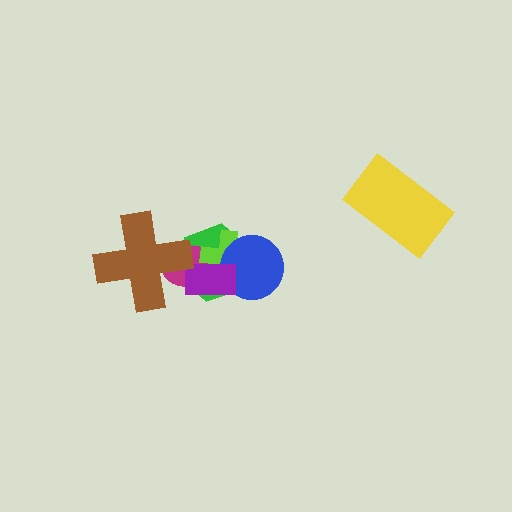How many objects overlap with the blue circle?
4 objects overlap with the blue circle.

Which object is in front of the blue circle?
The purple rectangle is in front of the blue circle.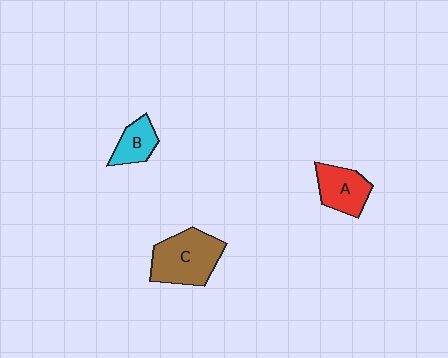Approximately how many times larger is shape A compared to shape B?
Approximately 1.4 times.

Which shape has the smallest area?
Shape B (cyan).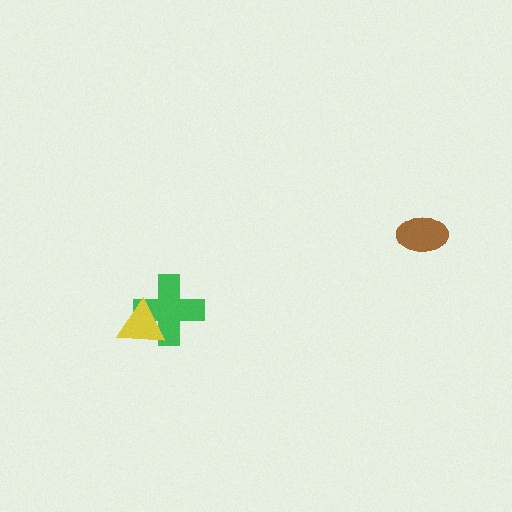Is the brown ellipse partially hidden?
No, no other shape covers it.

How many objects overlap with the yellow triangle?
1 object overlaps with the yellow triangle.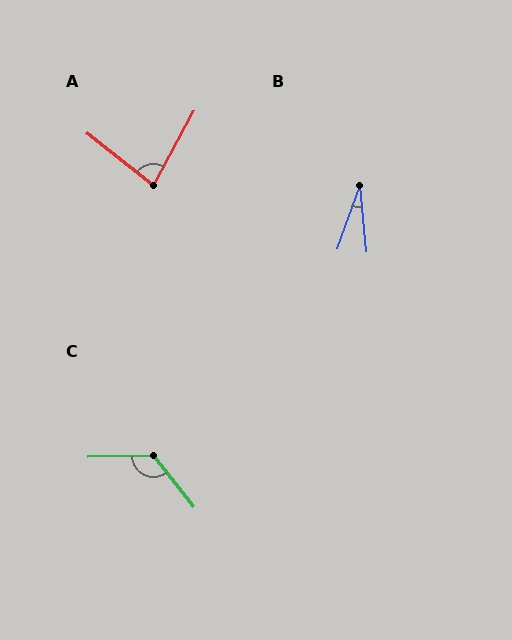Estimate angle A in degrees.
Approximately 80 degrees.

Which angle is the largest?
C, at approximately 127 degrees.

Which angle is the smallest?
B, at approximately 26 degrees.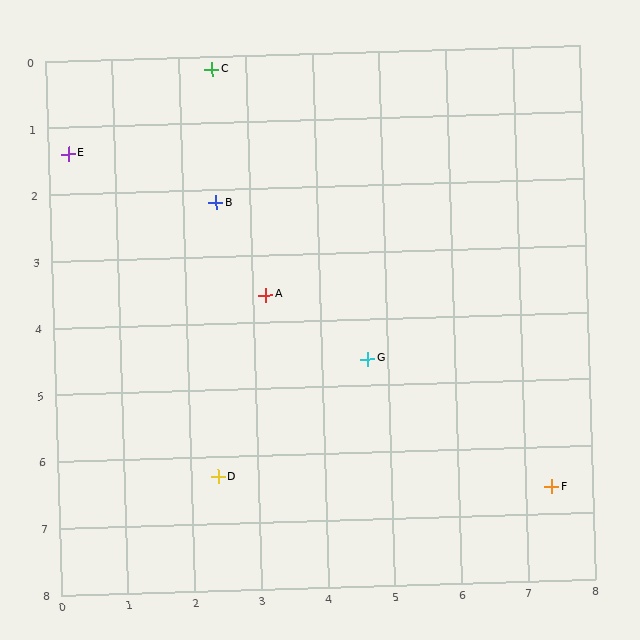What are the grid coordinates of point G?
Point G is at approximately (4.7, 4.6).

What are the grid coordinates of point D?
Point D is at approximately (2.4, 6.3).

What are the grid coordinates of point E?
Point E is at approximately (0.3, 1.4).